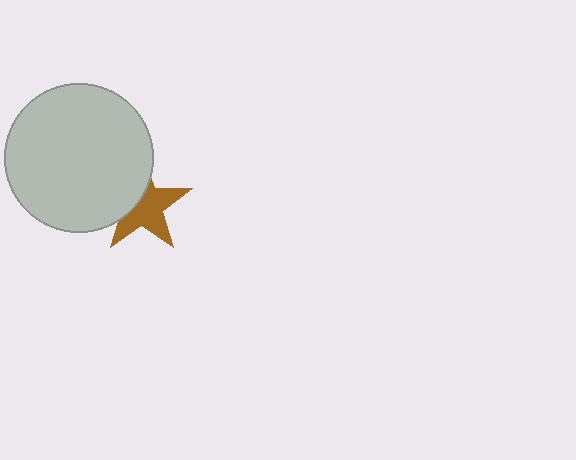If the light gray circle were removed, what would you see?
You would see the complete brown star.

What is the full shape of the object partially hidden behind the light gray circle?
The partially hidden object is a brown star.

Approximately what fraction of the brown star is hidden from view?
Roughly 39% of the brown star is hidden behind the light gray circle.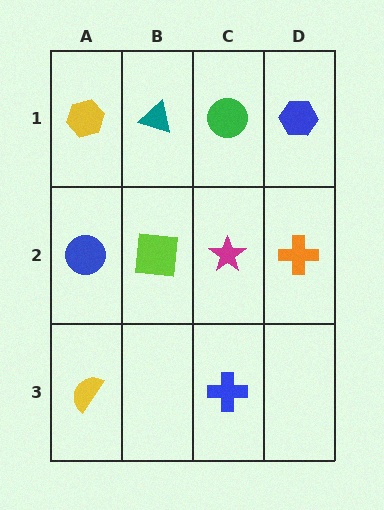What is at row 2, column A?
A blue circle.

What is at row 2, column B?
A lime square.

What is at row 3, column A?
A yellow semicircle.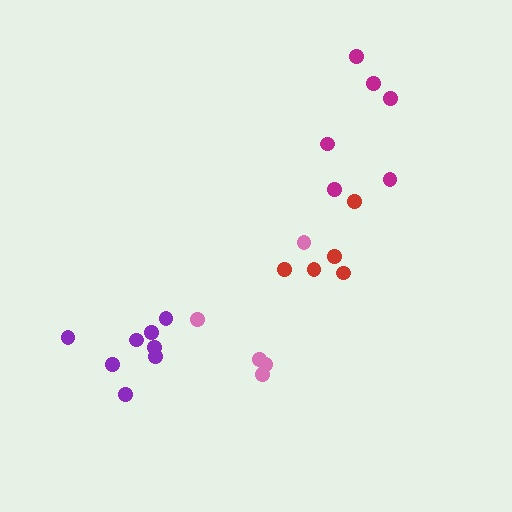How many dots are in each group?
Group 1: 8 dots, Group 2: 6 dots, Group 3: 5 dots, Group 4: 5 dots (24 total).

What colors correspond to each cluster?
The clusters are colored: purple, magenta, red, pink.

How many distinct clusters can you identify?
There are 4 distinct clusters.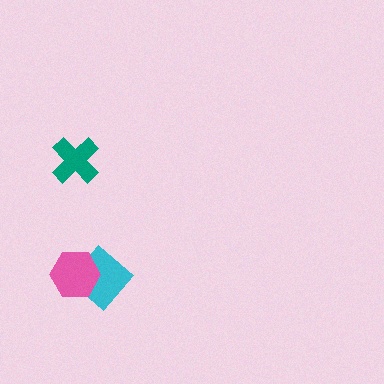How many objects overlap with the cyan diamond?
1 object overlaps with the cyan diamond.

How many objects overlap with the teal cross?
0 objects overlap with the teal cross.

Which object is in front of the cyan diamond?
The pink hexagon is in front of the cyan diamond.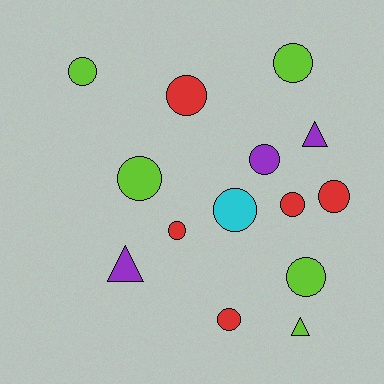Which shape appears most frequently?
Circle, with 11 objects.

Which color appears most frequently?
Red, with 5 objects.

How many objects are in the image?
There are 14 objects.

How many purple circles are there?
There is 1 purple circle.